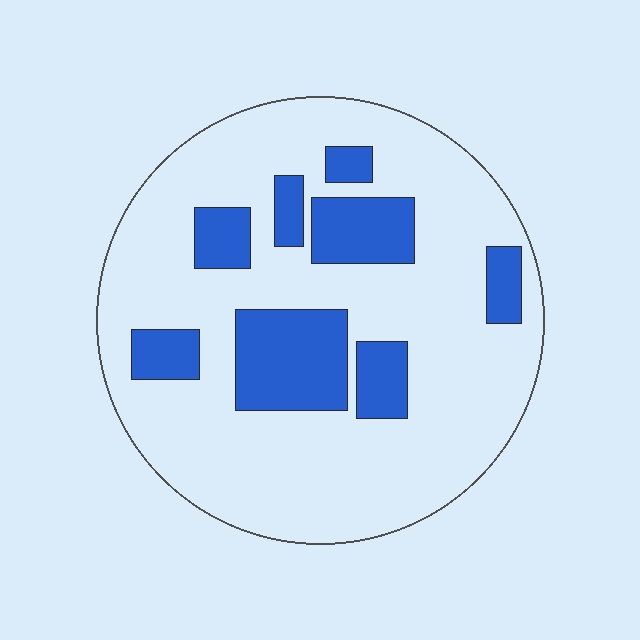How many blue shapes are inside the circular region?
8.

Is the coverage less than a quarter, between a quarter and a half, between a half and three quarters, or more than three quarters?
Less than a quarter.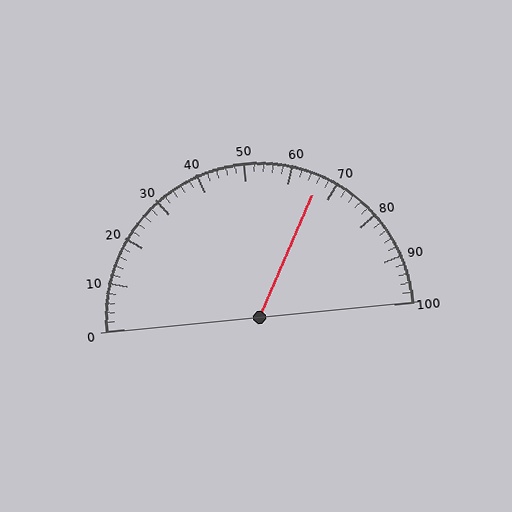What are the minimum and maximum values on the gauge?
The gauge ranges from 0 to 100.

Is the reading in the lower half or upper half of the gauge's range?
The reading is in the upper half of the range (0 to 100).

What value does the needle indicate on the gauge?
The needle indicates approximately 66.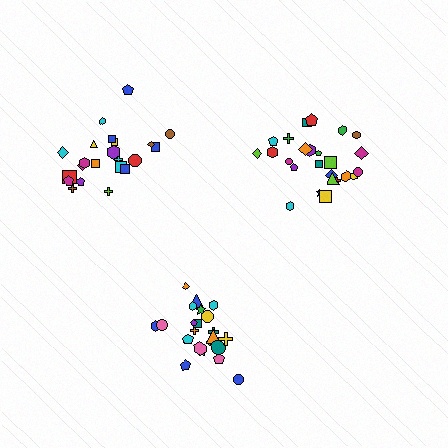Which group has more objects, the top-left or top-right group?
The top-right group.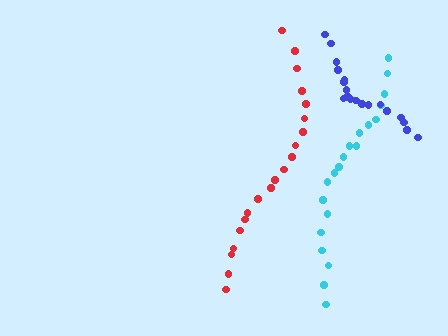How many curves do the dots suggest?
There are 3 distinct paths.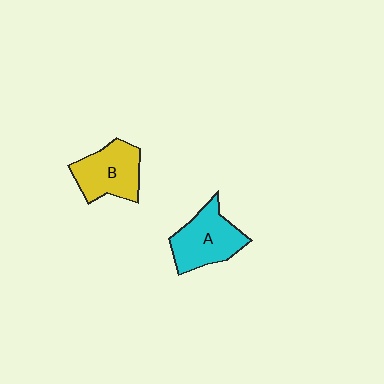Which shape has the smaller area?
Shape B (yellow).